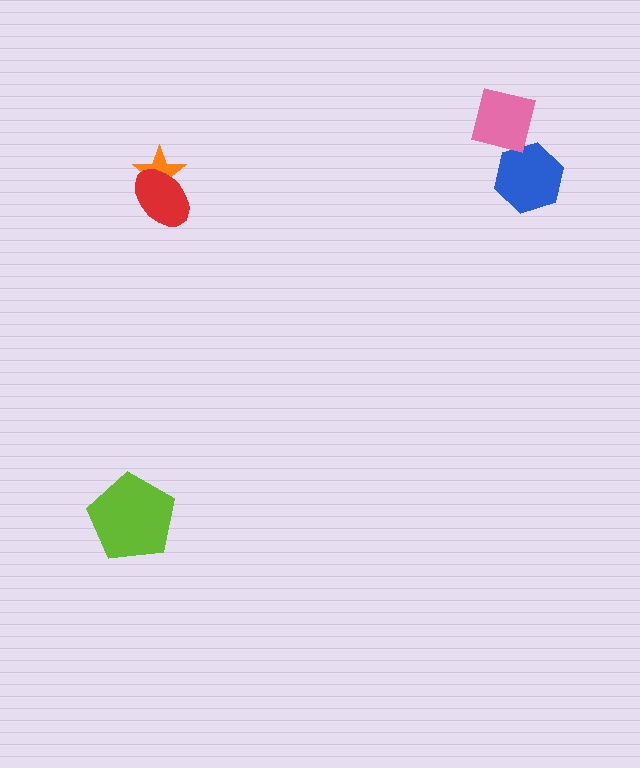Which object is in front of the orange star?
The red ellipse is in front of the orange star.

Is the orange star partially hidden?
Yes, it is partially covered by another shape.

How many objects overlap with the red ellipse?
1 object overlaps with the red ellipse.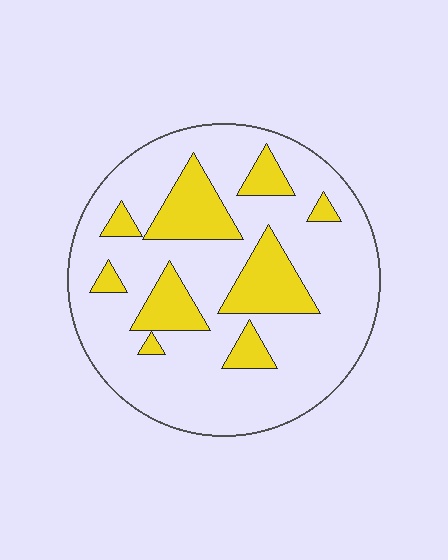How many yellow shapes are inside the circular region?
9.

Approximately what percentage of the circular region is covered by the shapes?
Approximately 25%.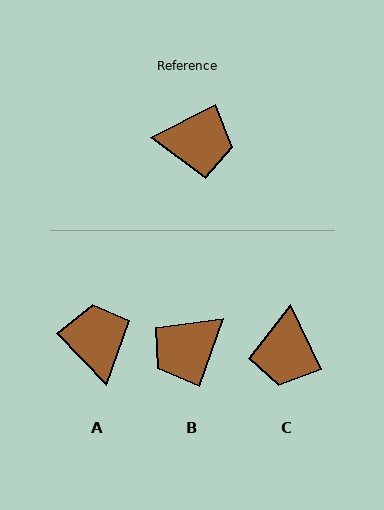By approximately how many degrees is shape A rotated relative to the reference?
Approximately 107 degrees counter-clockwise.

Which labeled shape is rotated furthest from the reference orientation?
B, about 136 degrees away.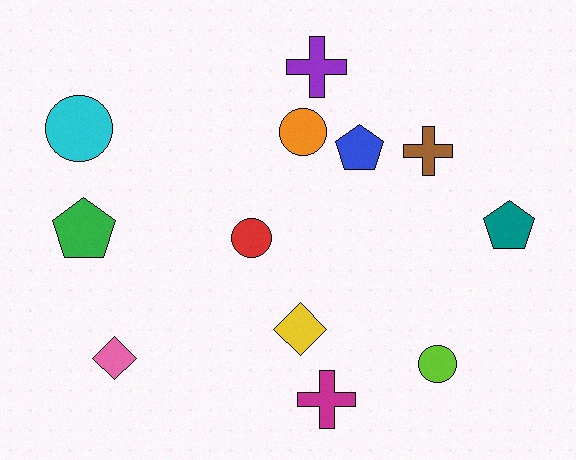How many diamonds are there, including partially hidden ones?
There are 2 diamonds.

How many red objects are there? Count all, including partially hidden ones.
There is 1 red object.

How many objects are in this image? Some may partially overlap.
There are 12 objects.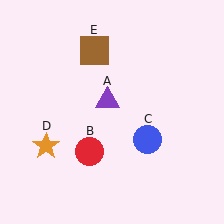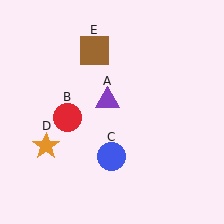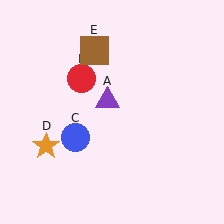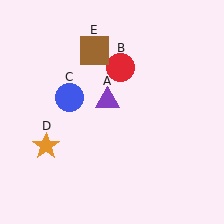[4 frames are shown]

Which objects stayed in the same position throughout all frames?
Purple triangle (object A) and orange star (object D) and brown square (object E) remained stationary.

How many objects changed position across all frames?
2 objects changed position: red circle (object B), blue circle (object C).